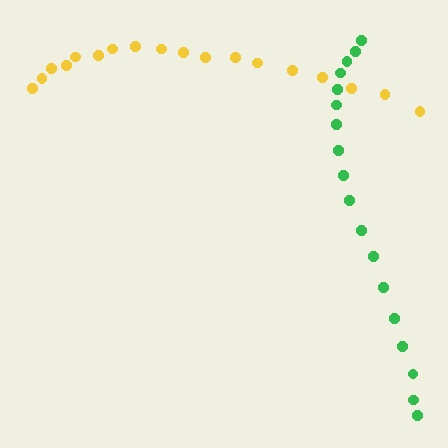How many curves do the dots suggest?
There are 2 distinct paths.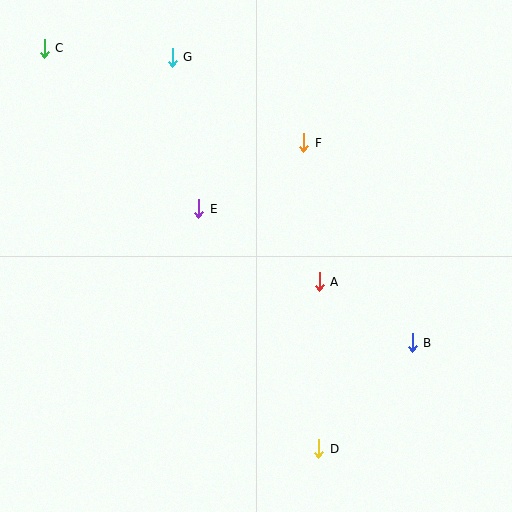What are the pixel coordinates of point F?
Point F is at (304, 143).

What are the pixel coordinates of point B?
Point B is at (412, 343).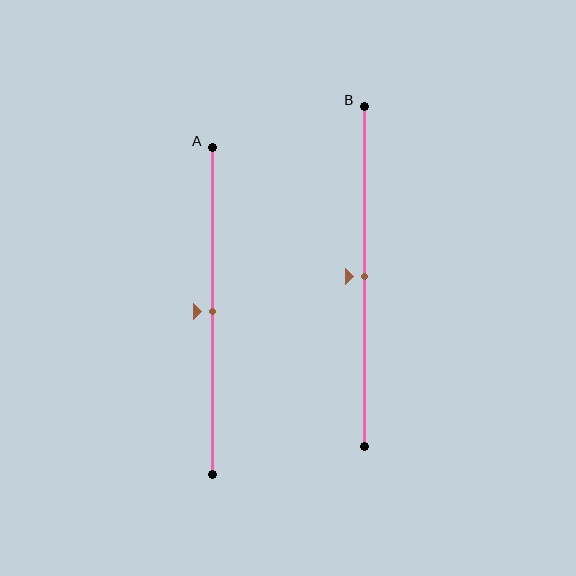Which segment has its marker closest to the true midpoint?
Segment A has its marker closest to the true midpoint.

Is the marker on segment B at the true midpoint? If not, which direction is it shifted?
Yes, the marker on segment B is at the true midpoint.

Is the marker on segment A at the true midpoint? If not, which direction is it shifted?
Yes, the marker on segment A is at the true midpoint.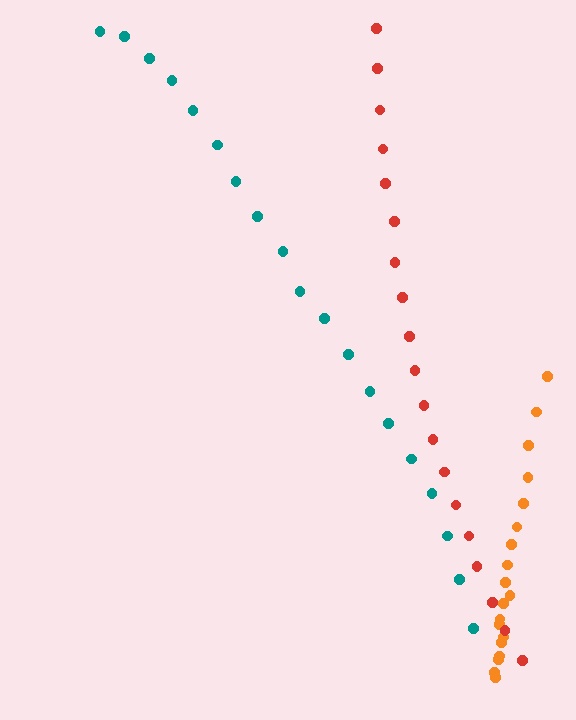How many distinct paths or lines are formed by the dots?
There are 3 distinct paths.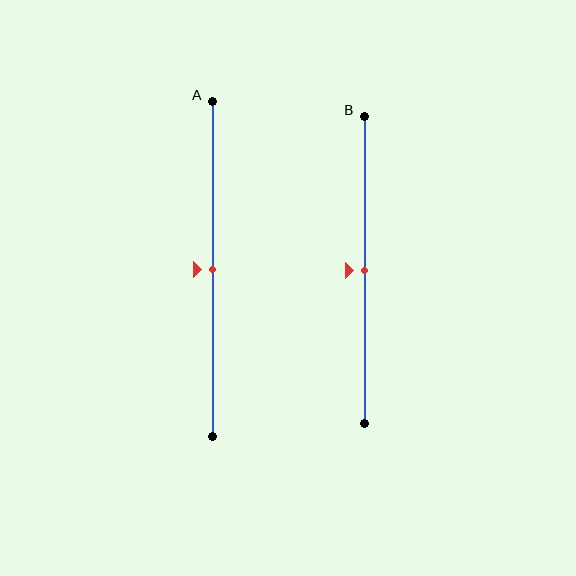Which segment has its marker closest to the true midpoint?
Segment A has its marker closest to the true midpoint.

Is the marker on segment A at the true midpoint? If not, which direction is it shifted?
Yes, the marker on segment A is at the true midpoint.